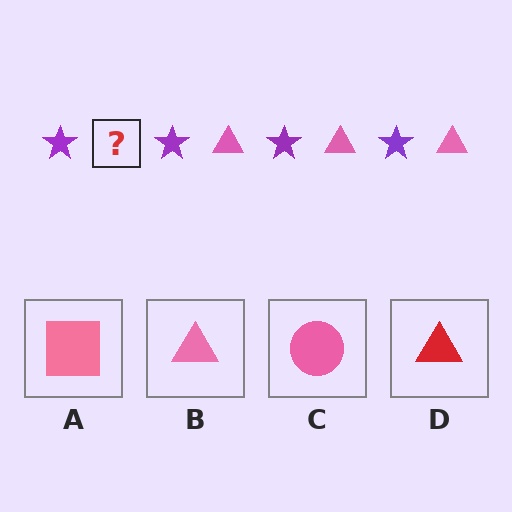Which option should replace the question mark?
Option B.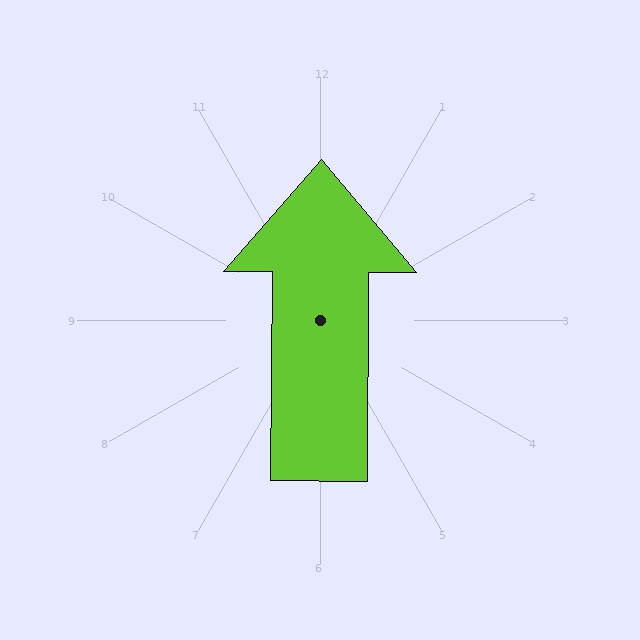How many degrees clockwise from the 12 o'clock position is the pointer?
Approximately 0 degrees.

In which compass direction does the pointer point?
North.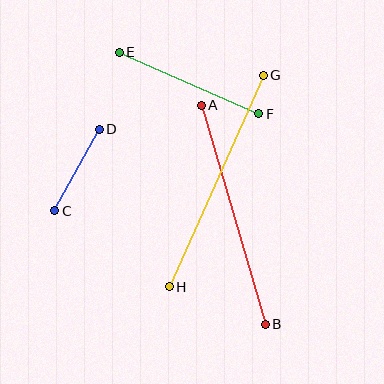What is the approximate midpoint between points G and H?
The midpoint is at approximately (216, 181) pixels.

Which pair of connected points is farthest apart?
Points G and H are farthest apart.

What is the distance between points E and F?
The distance is approximately 152 pixels.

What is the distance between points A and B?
The distance is approximately 228 pixels.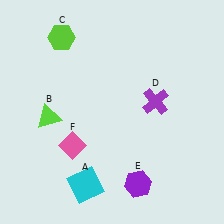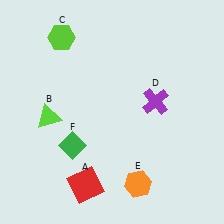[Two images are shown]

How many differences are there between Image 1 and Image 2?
There are 3 differences between the two images.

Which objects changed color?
A changed from cyan to red. E changed from purple to orange. F changed from pink to green.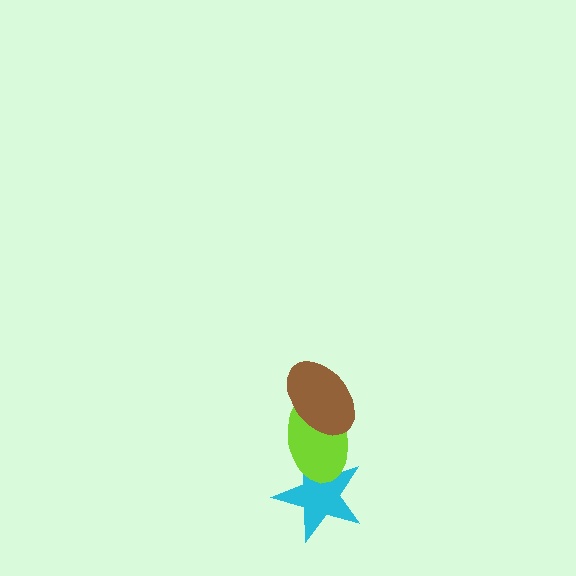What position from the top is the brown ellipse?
The brown ellipse is 1st from the top.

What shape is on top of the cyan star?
The lime ellipse is on top of the cyan star.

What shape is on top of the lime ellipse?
The brown ellipse is on top of the lime ellipse.